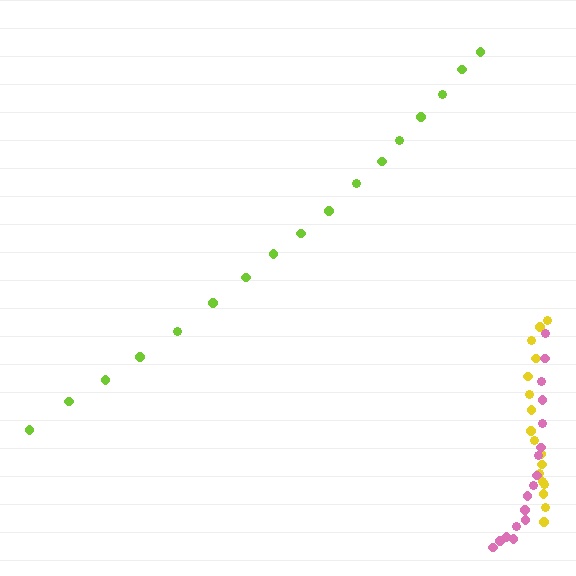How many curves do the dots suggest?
There are 3 distinct paths.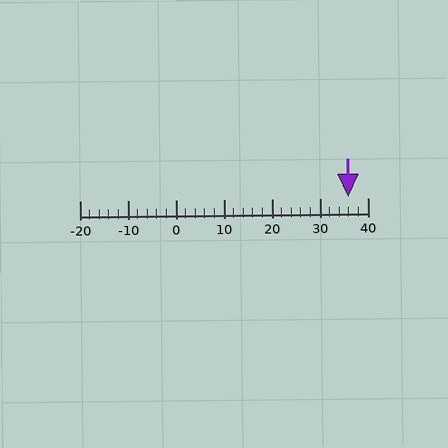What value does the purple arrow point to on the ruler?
The purple arrow points to approximately 36.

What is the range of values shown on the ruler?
The ruler shows values from -20 to 40.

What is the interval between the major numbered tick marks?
The major tick marks are spaced 10 units apart.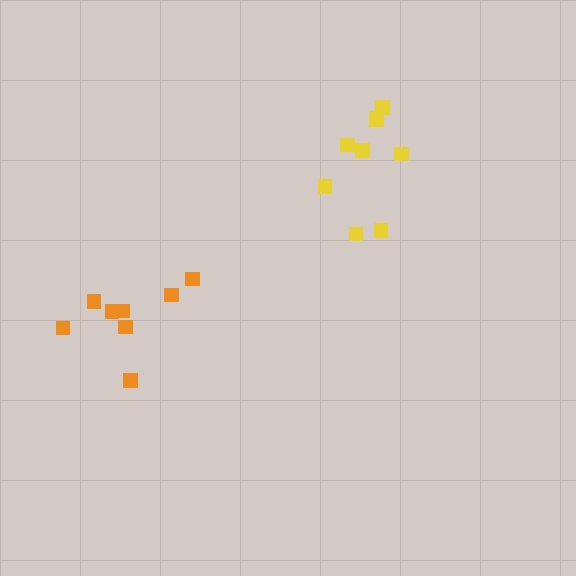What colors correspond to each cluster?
The clusters are colored: yellow, orange.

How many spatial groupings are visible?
There are 2 spatial groupings.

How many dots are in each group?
Group 1: 9 dots, Group 2: 8 dots (17 total).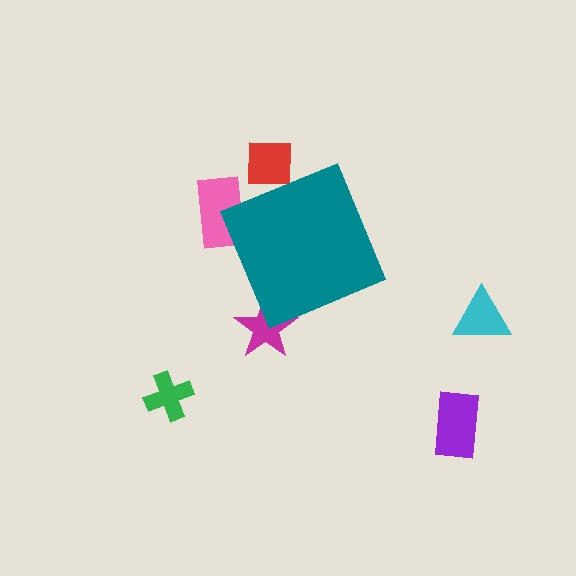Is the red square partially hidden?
Yes, the red square is partially hidden behind the teal diamond.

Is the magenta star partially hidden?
Yes, the magenta star is partially hidden behind the teal diamond.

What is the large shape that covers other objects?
A teal diamond.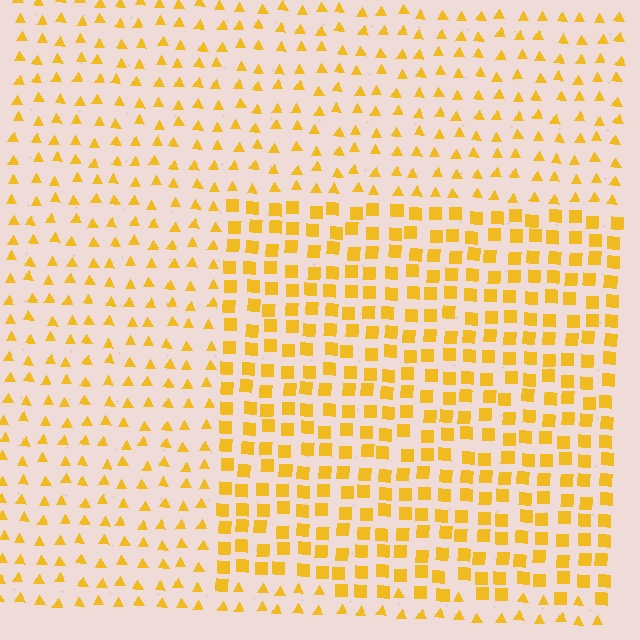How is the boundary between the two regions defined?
The boundary is defined by a change in element shape: squares inside vs. triangles outside. All elements share the same color and spacing.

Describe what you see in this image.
The image is filled with small yellow elements arranged in a uniform grid. A rectangle-shaped region contains squares, while the surrounding area contains triangles. The boundary is defined purely by the change in element shape.